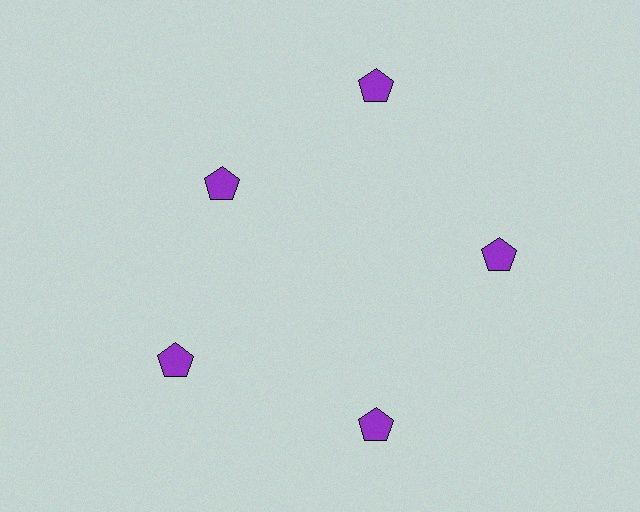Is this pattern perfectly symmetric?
No. The 5 purple pentagons are arranged in a ring, but one element near the 10 o'clock position is pulled inward toward the center, breaking the 5-fold rotational symmetry.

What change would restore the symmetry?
The symmetry would be restored by moving it outward, back onto the ring so that all 5 pentagons sit at equal angles and equal distance from the center.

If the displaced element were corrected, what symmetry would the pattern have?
It would have 5-fold rotational symmetry — the pattern would map onto itself every 72 degrees.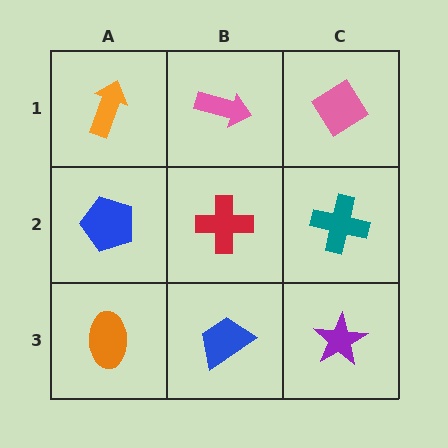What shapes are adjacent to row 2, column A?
An orange arrow (row 1, column A), an orange ellipse (row 3, column A), a red cross (row 2, column B).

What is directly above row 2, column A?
An orange arrow.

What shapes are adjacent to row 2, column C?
A pink diamond (row 1, column C), a purple star (row 3, column C), a red cross (row 2, column B).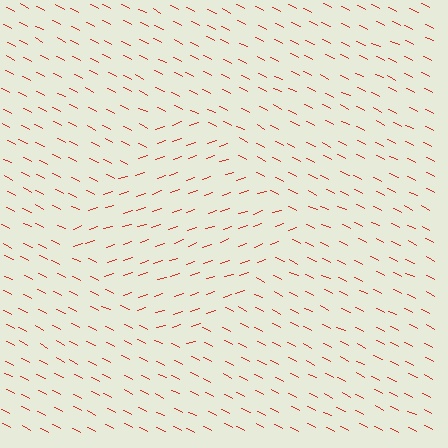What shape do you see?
I see a diamond.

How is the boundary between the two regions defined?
The boundary is defined purely by a change in line orientation (approximately 45 degrees difference). All lines are the same color and thickness.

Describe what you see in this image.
The image is filled with small red line segments. A diamond region in the image has lines oriented differently from the surrounding lines, creating a visible texture boundary.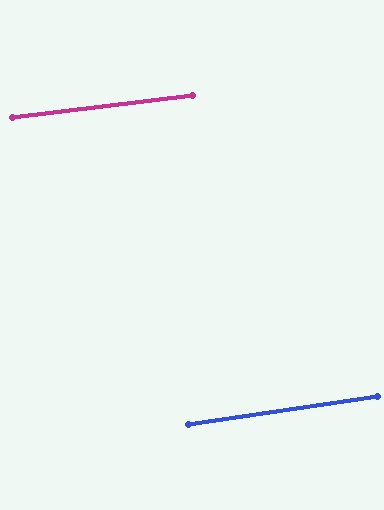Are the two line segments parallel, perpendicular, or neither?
Parallel — their directions differ by only 1.4°.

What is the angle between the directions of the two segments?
Approximately 1 degree.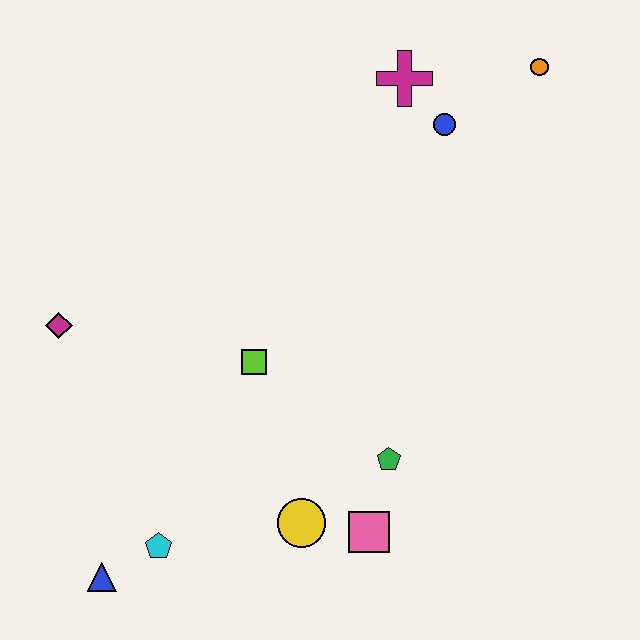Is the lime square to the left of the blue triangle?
No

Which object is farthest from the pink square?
The orange circle is farthest from the pink square.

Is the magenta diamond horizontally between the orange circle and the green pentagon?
No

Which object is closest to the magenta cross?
The blue circle is closest to the magenta cross.